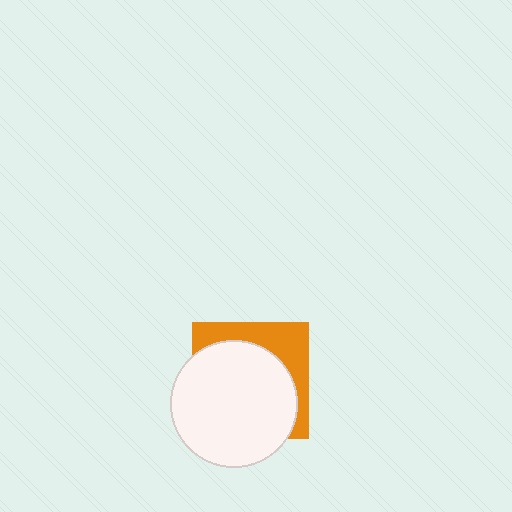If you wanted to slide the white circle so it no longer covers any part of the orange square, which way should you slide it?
Slide it toward the lower-left — that is the most direct way to separate the two shapes.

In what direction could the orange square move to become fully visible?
The orange square could move toward the upper-right. That would shift it out from behind the white circle entirely.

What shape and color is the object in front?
The object in front is a white circle.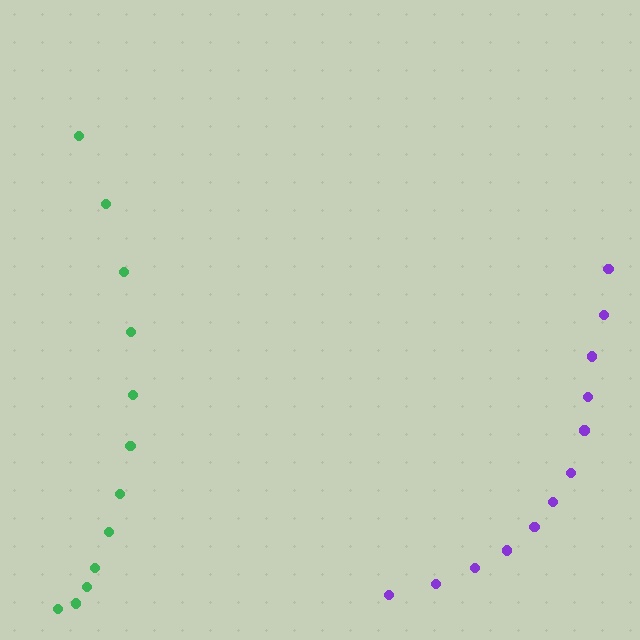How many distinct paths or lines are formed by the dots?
There are 2 distinct paths.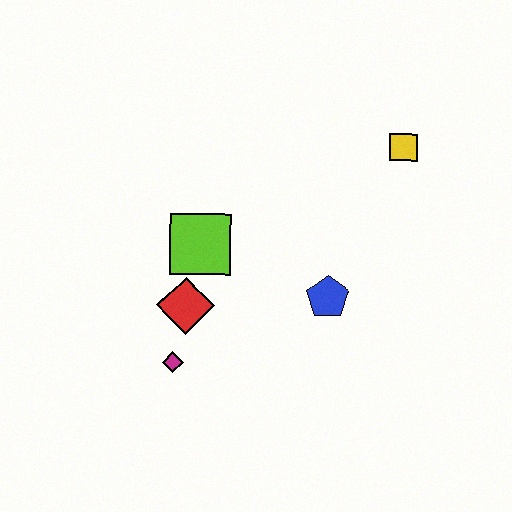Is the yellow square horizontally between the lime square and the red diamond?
No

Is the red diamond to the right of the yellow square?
No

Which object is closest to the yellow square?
The blue pentagon is closest to the yellow square.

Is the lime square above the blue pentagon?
Yes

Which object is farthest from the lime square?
The yellow square is farthest from the lime square.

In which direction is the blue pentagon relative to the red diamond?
The blue pentagon is to the right of the red diamond.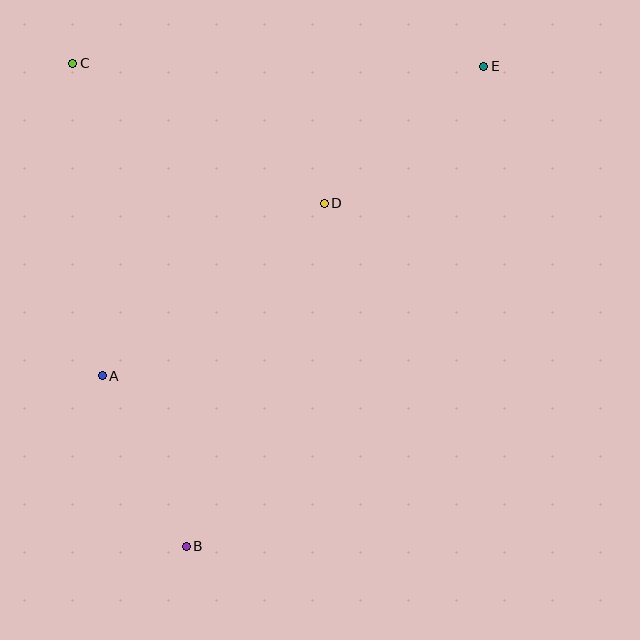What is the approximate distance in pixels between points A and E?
The distance between A and E is approximately 491 pixels.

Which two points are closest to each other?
Points A and B are closest to each other.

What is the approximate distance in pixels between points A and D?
The distance between A and D is approximately 281 pixels.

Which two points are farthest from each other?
Points B and E are farthest from each other.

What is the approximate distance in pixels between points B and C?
The distance between B and C is approximately 496 pixels.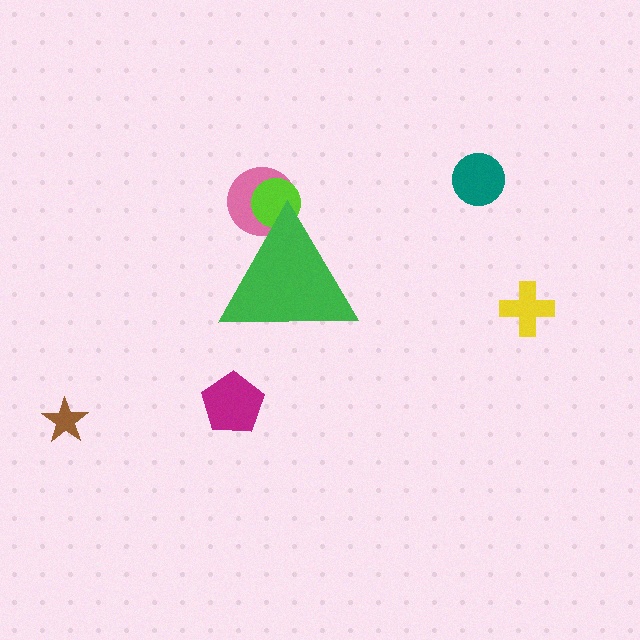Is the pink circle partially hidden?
Yes, the pink circle is partially hidden behind the green triangle.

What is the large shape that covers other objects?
A green triangle.